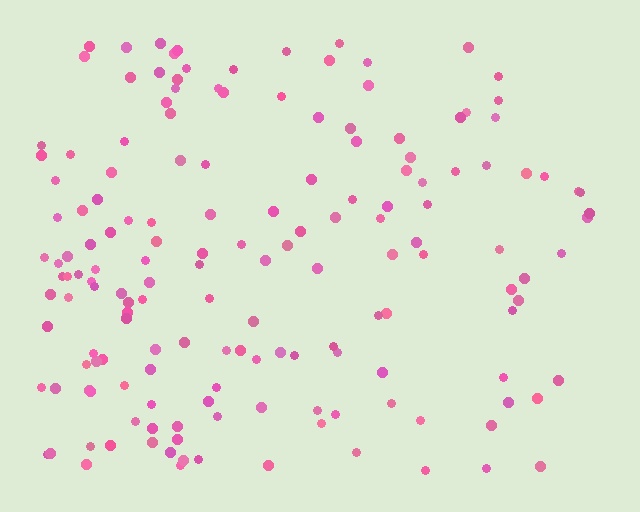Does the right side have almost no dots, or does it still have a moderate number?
Still a moderate number, just noticeably fewer than the left.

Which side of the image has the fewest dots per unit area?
The right.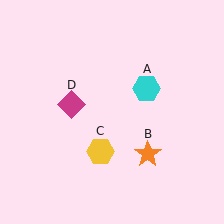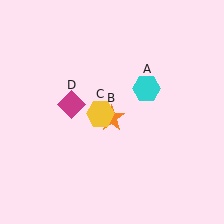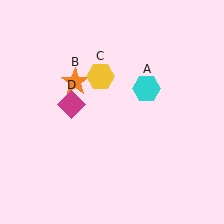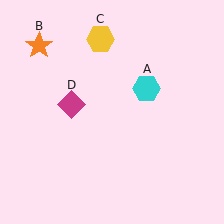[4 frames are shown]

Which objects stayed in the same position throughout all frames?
Cyan hexagon (object A) and magenta diamond (object D) remained stationary.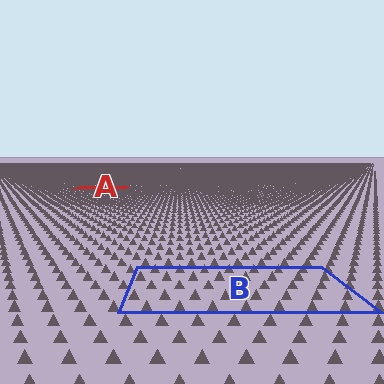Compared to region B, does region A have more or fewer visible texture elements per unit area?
Region A has more texture elements per unit area — they are packed more densely because it is farther away.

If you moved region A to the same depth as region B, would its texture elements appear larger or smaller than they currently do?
They would appear larger. At a closer depth, the same texture elements are projected at a bigger on-screen size.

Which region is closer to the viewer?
Region B is closer. The texture elements there are larger and more spread out.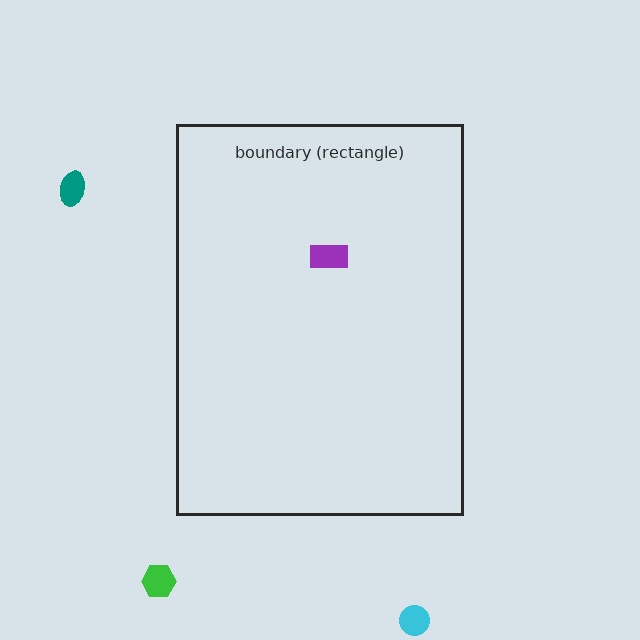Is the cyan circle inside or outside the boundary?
Outside.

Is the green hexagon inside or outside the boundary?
Outside.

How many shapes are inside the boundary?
1 inside, 3 outside.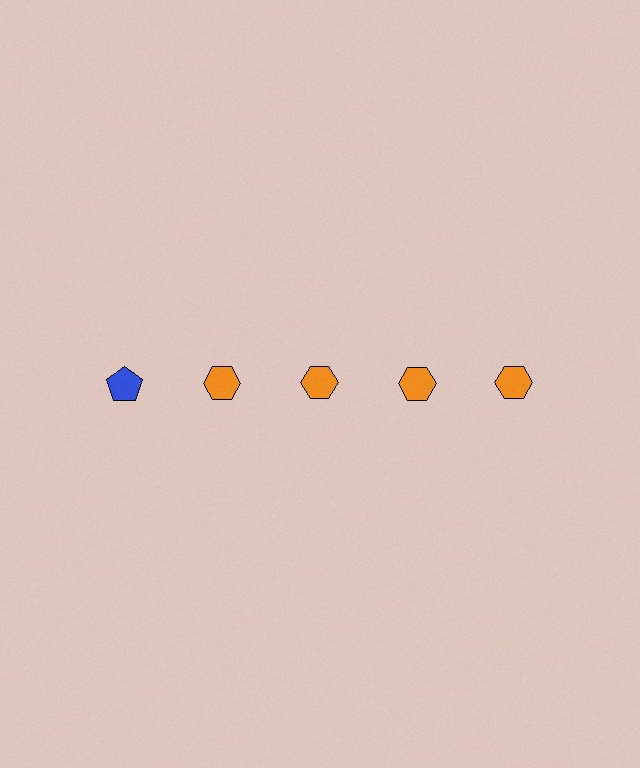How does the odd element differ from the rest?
It differs in both color (blue instead of orange) and shape (pentagon instead of hexagon).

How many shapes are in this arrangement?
There are 5 shapes arranged in a grid pattern.